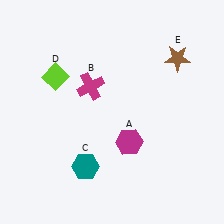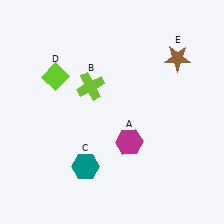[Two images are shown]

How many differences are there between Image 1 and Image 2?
There is 1 difference between the two images.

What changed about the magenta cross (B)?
In Image 1, B is magenta. In Image 2, it changed to lime.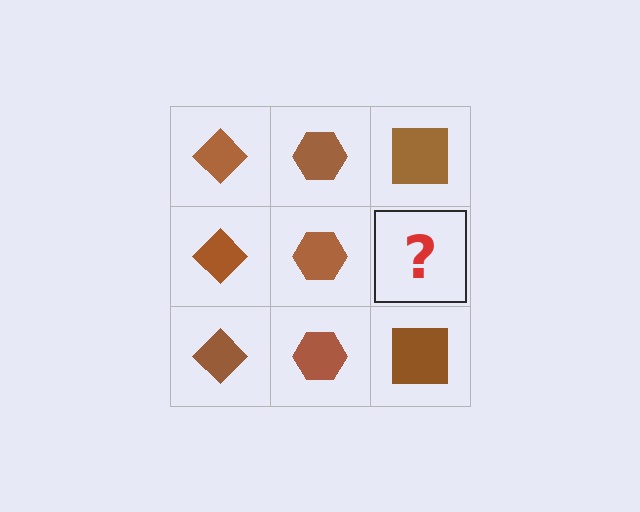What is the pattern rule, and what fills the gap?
The rule is that each column has a consistent shape. The gap should be filled with a brown square.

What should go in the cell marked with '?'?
The missing cell should contain a brown square.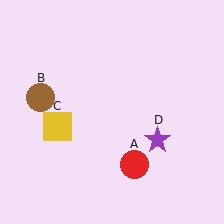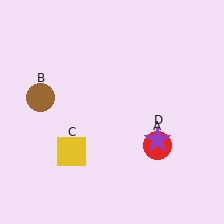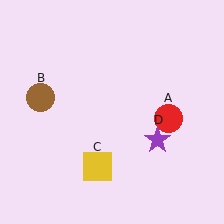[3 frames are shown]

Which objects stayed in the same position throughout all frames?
Brown circle (object B) and purple star (object D) remained stationary.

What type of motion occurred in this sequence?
The red circle (object A), yellow square (object C) rotated counterclockwise around the center of the scene.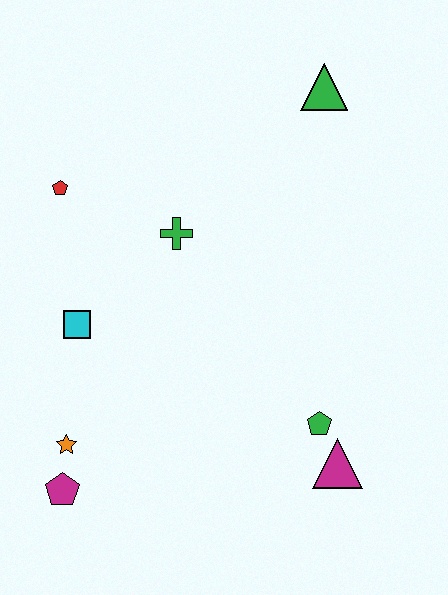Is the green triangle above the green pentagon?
Yes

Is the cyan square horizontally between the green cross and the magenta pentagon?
Yes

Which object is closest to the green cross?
The red pentagon is closest to the green cross.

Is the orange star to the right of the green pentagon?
No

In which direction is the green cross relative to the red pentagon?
The green cross is to the right of the red pentagon.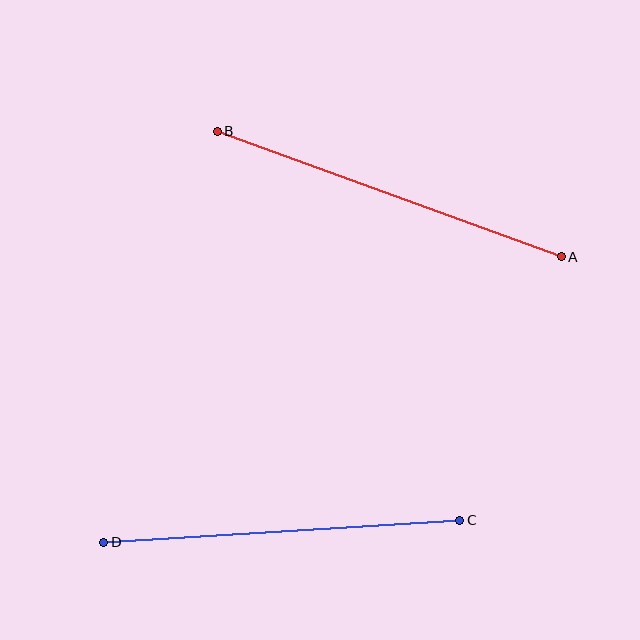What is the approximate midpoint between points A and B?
The midpoint is at approximately (389, 194) pixels.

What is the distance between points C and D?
The distance is approximately 356 pixels.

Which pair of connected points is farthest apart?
Points A and B are farthest apart.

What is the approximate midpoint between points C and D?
The midpoint is at approximately (282, 531) pixels.